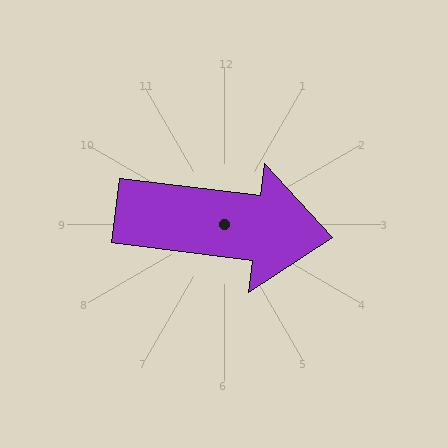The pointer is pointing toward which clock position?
Roughly 3 o'clock.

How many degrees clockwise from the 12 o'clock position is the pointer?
Approximately 97 degrees.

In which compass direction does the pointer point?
East.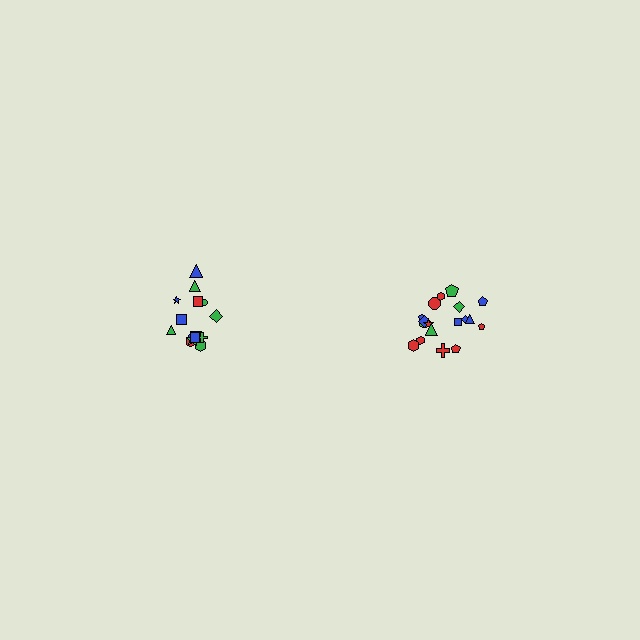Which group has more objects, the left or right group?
The right group.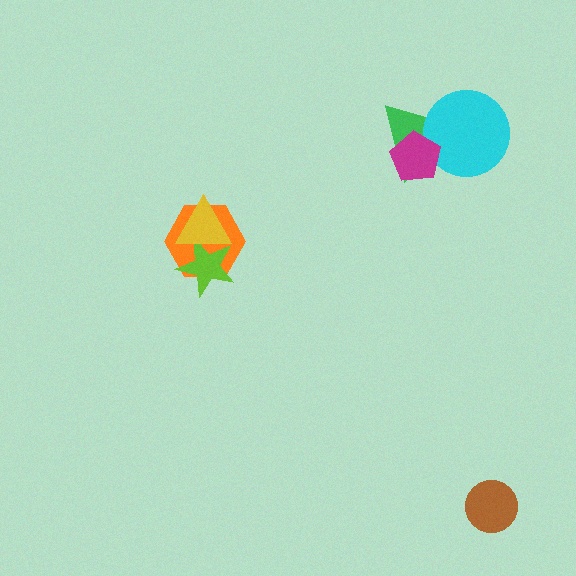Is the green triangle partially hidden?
Yes, it is partially covered by another shape.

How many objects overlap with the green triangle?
2 objects overlap with the green triangle.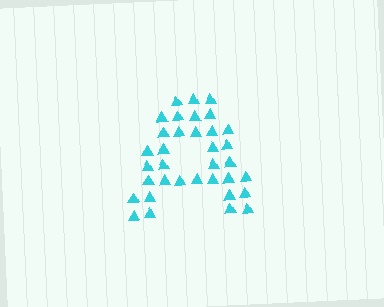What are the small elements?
The small elements are triangles.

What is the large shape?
The large shape is the letter A.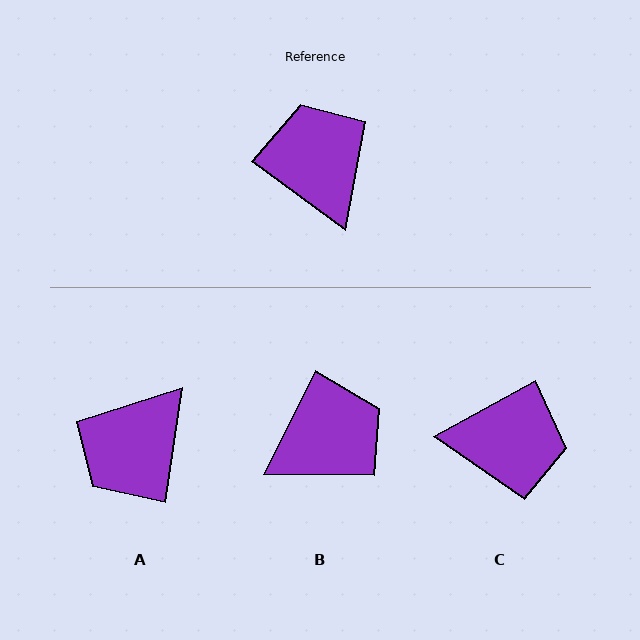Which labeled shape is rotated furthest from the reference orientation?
A, about 118 degrees away.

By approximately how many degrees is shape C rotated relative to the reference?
Approximately 115 degrees clockwise.